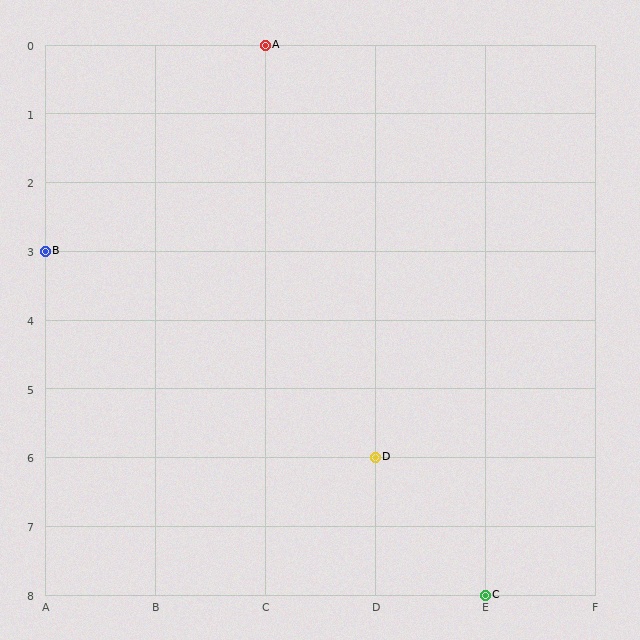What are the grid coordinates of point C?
Point C is at grid coordinates (E, 8).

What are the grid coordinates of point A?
Point A is at grid coordinates (C, 0).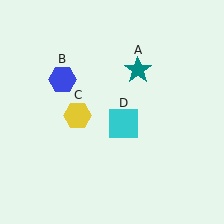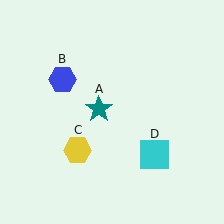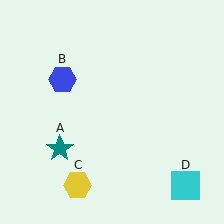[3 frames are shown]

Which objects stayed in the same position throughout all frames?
Blue hexagon (object B) remained stationary.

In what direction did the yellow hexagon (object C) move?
The yellow hexagon (object C) moved down.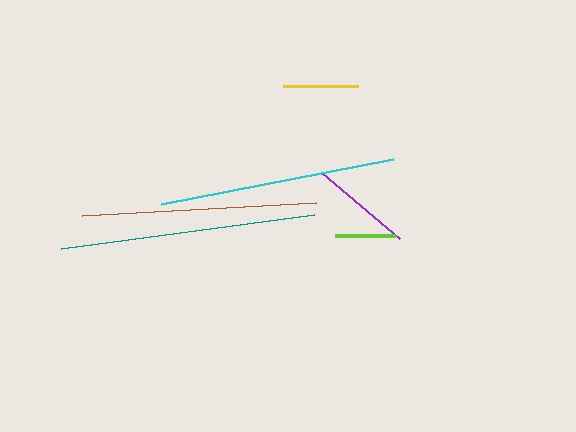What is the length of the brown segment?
The brown segment is approximately 234 pixels long.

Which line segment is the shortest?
The lime line is the shortest at approximately 60 pixels.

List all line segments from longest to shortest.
From longest to shortest: teal, cyan, brown, purple, yellow, lime.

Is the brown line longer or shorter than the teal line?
The teal line is longer than the brown line.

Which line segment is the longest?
The teal line is the longest at approximately 256 pixels.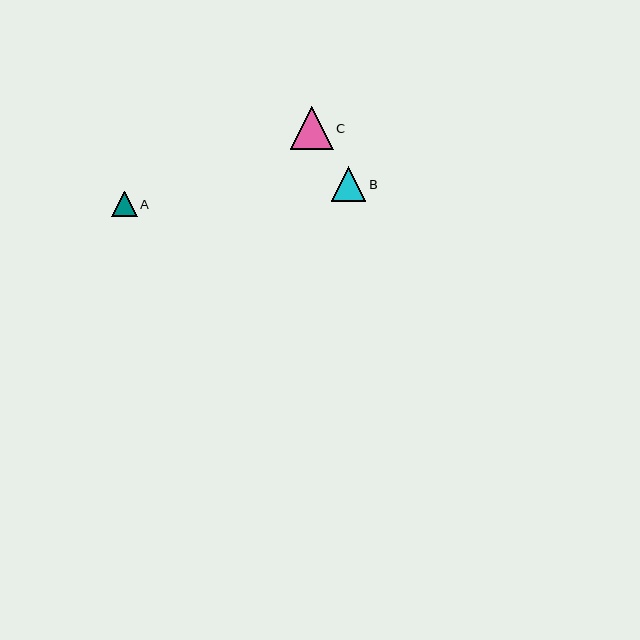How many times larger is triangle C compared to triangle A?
Triangle C is approximately 1.7 times the size of triangle A.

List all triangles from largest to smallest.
From largest to smallest: C, B, A.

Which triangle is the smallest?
Triangle A is the smallest with a size of approximately 25 pixels.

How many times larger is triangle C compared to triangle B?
Triangle C is approximately 1.2 times the size of triangle B.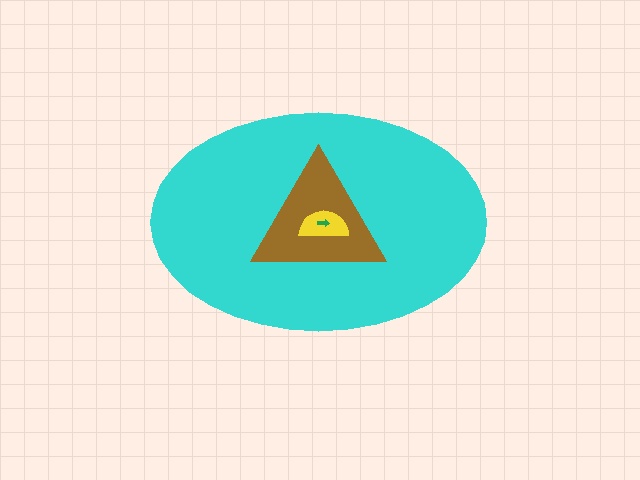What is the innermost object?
The green arrow.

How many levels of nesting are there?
4.